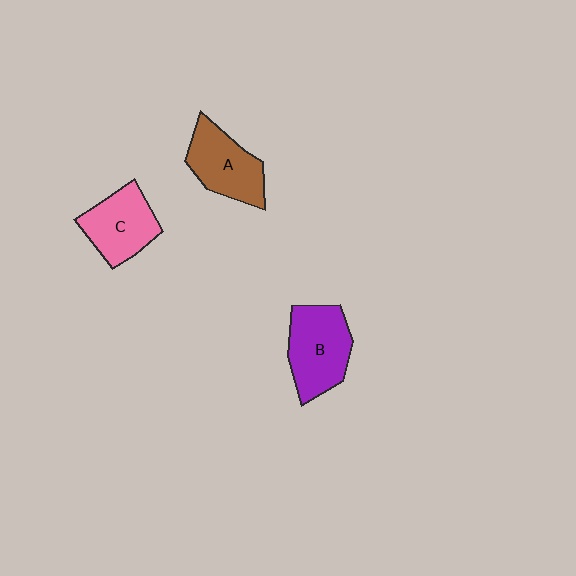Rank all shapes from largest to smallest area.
From largest to smallest: B (purple), A (brown), C (pink).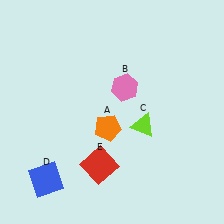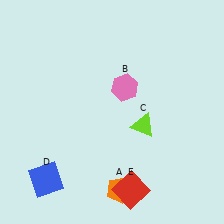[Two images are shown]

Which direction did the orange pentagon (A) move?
The orange pentagon (A) moved down.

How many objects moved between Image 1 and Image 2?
2 objects moved between the two images.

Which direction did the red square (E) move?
The red square (E) moved right.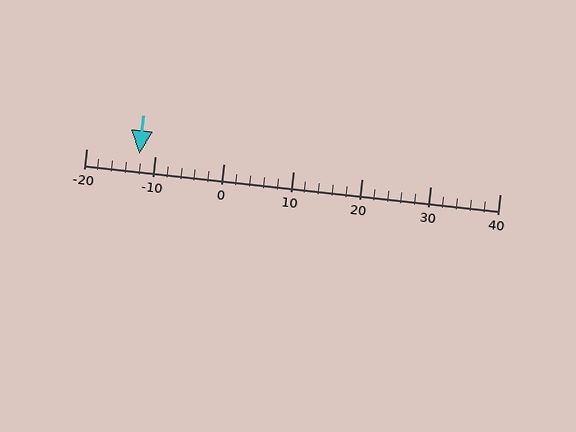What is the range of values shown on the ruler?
The ruler shows values from -20 to 40.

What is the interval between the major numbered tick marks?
The major tick marks are spaced 10 units apart.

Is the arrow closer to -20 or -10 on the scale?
The arrow is closer to -10.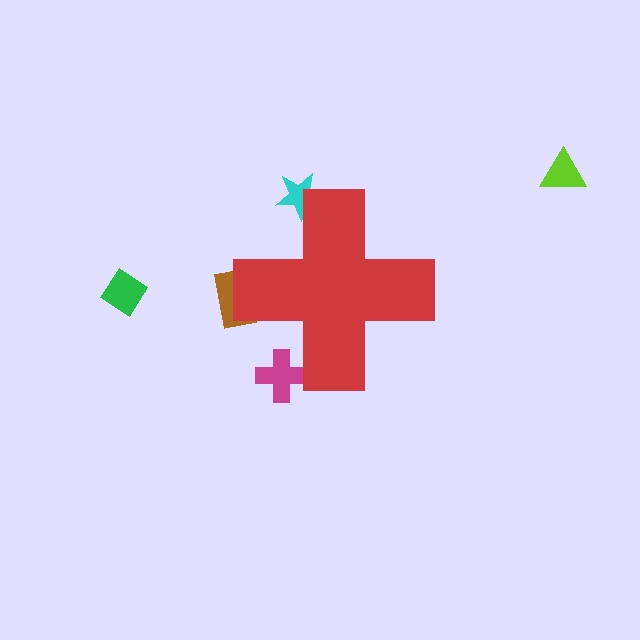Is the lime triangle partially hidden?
No, the lime triangle is fully visible.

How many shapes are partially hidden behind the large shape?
3 shapes are partially hidden.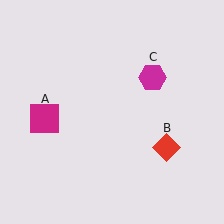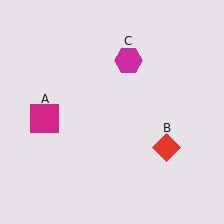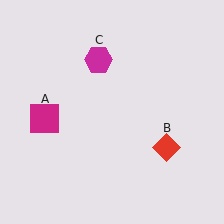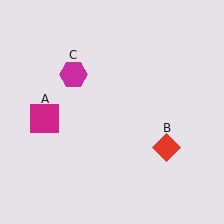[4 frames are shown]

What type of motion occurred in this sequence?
The magenta hexagon (object C) rotated counterclockwise around the center of the scene.